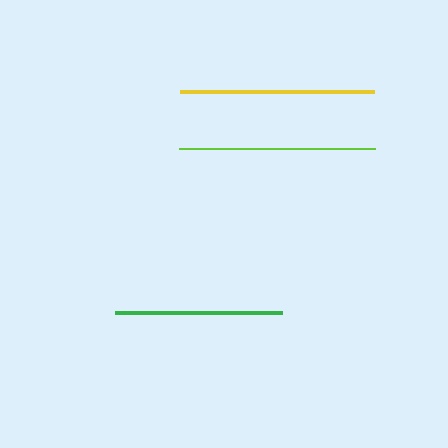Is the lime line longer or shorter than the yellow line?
The lime line is longer than the yellow line.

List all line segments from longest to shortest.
From longest to shortest: lime, yellow, green.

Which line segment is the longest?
The lime line is the longest at approximately 196 pixels.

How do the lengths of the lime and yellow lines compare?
The lime and yellow lines are approximately the same length.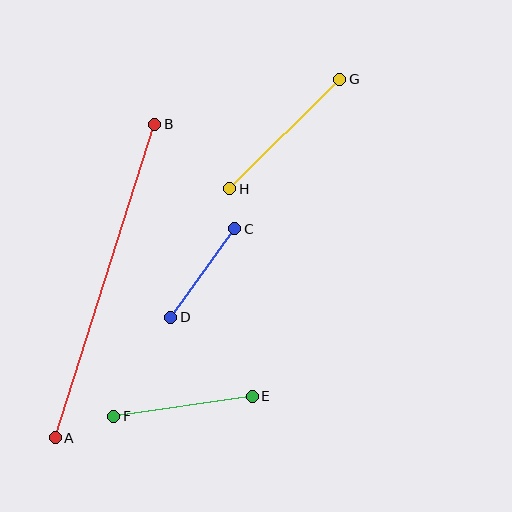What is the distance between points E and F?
The distance is approximately 140 pixels.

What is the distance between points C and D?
The distance is approximately 110 pixels.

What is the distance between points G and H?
The distance is approximately 155 pixels.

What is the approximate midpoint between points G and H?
The midpoint is at approximately (285, 134) pixels.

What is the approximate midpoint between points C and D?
The midpoint is at approximately (203, 273) pixels.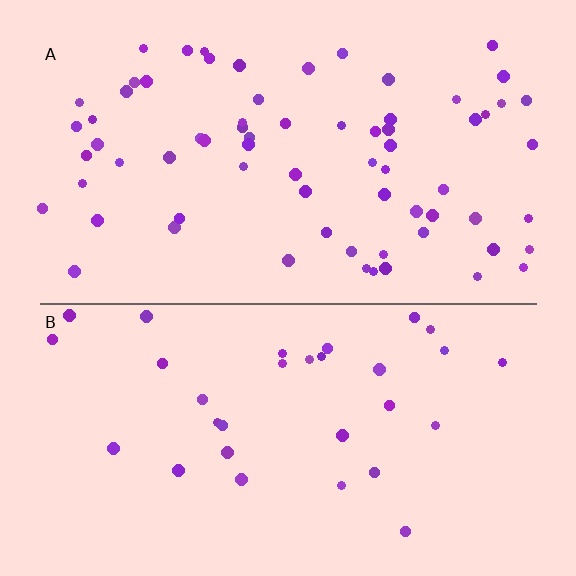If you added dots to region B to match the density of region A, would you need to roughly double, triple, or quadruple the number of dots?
Approximately double.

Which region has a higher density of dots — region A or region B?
A (the top).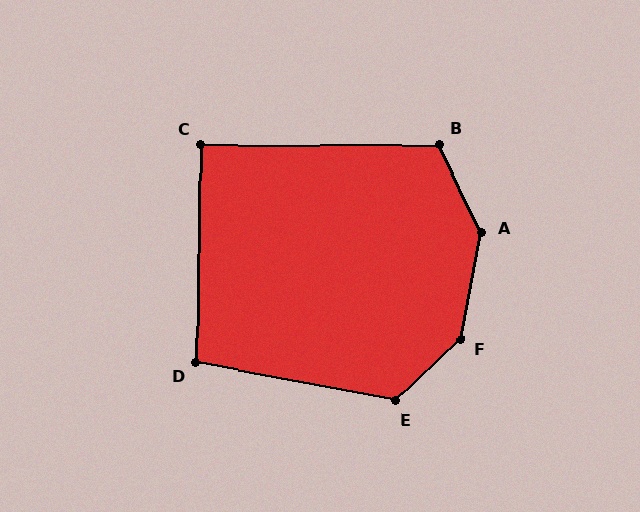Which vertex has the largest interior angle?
F, at approximately 145 degrees.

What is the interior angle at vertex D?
Approximately 100 degrees (obtuse).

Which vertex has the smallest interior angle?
C, at approximately 91 degrees.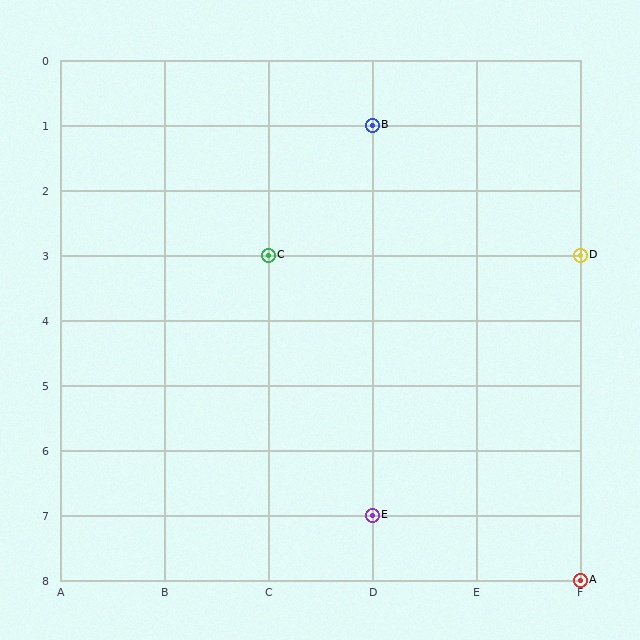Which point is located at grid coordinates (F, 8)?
Point A is at (F, 8).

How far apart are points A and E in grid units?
Points A and E are 2 columns and 1 row apart (about 2.2 grid units diagonally).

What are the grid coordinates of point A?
Point A is at grid coordinates (F, 8).